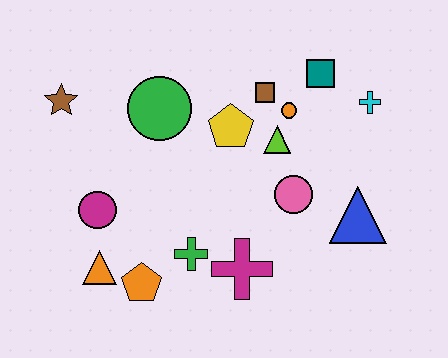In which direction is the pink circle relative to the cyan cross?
The pink circle is below the cyan cross.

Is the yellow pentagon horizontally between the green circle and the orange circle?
Yes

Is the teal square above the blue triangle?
Yes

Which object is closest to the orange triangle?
The orange pentagon is closest to the orange triangle.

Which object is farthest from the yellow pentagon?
The orange triangle is farthest from the yellow pentagon.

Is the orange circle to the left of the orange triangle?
No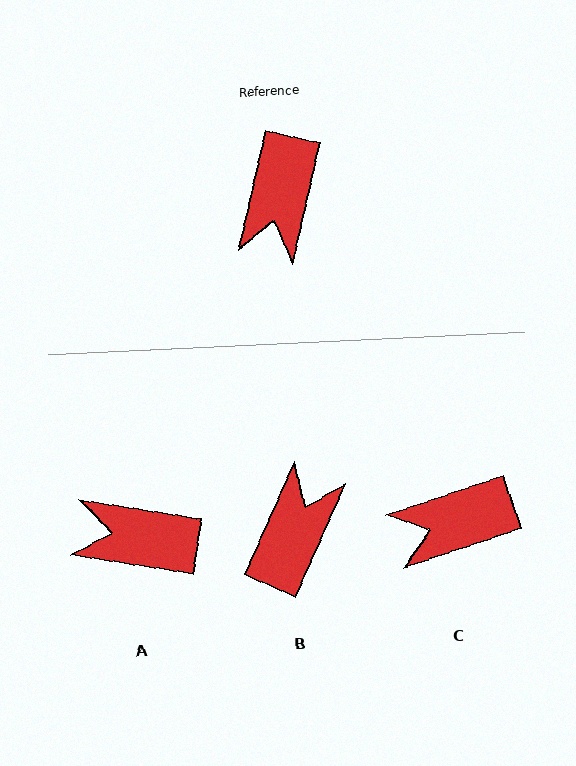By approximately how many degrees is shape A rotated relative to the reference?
Approximately 86 degrees clockwise.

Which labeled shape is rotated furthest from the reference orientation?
B, about 169 degrees away.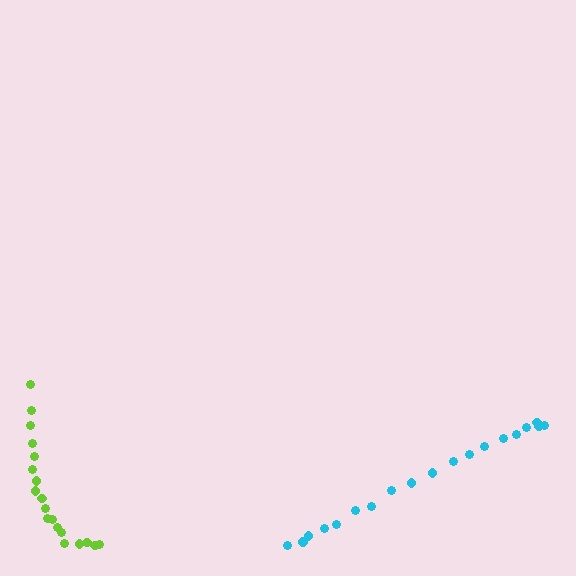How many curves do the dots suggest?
There are 2 distinct paths.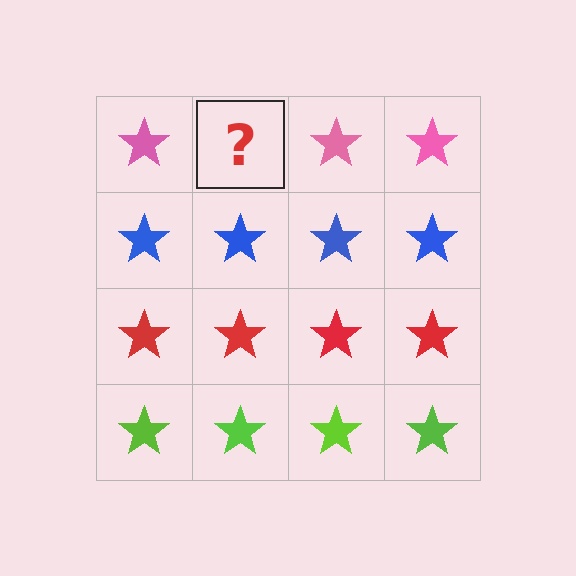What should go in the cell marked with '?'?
The missing cell should contain a pink star.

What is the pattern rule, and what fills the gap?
The rule is that each row has a consistent color. The gap should be filled with a pink star.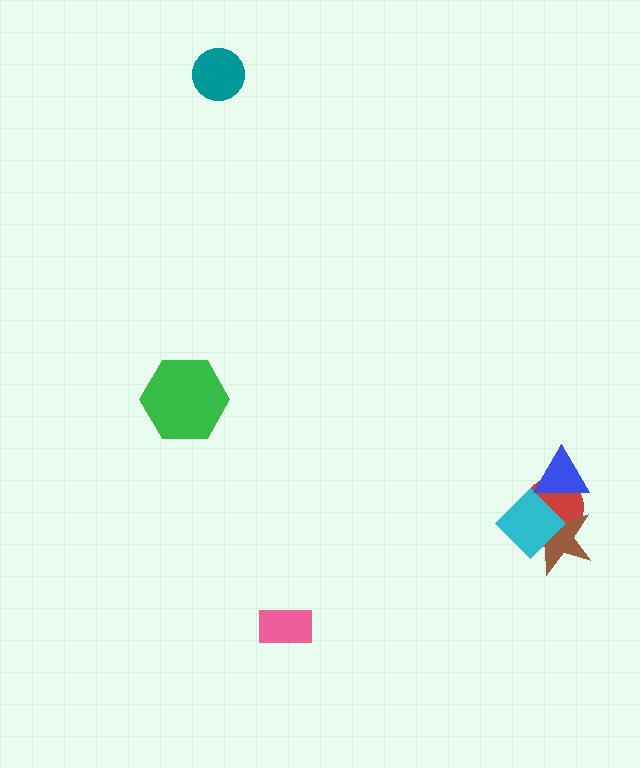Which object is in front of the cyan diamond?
The blue triangle is in front of the cyan diamond.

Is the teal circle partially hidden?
No, no other shape covers it.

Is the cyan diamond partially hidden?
Yes, it is partially covered by another shape.